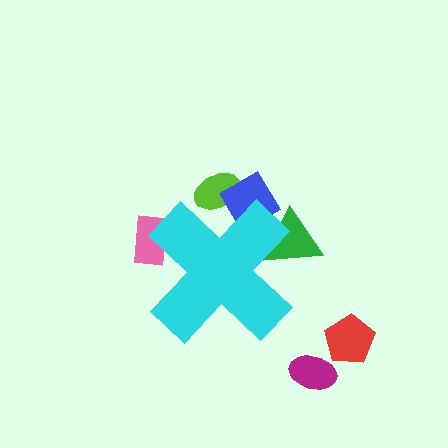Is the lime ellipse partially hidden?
Yes, the lime ellipse is partially hidden behind the cyan cross.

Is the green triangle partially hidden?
Yes, the green triangle is partially hidden behind the cyan cross.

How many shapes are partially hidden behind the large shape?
4 shapes are partially hidden.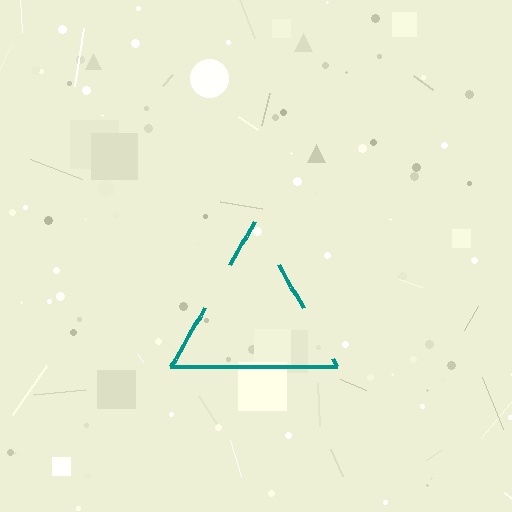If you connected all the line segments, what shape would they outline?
They would outline a triangle.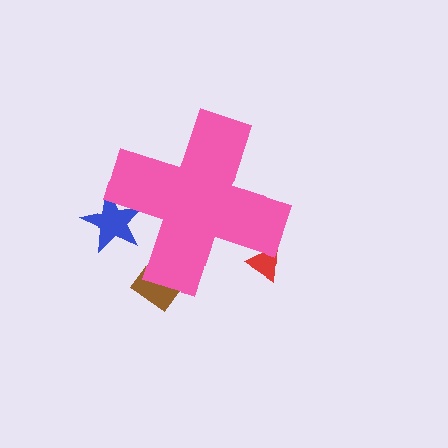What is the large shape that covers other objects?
A pink cross.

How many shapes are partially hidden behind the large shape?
3 shapes are partially hidden.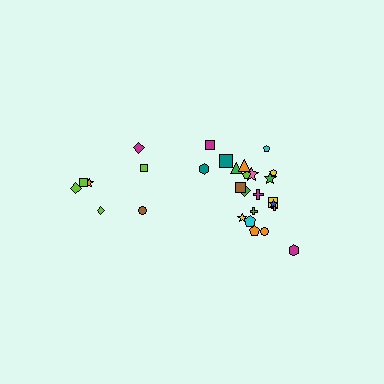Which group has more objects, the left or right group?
The right group.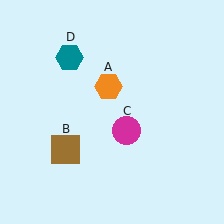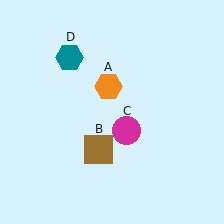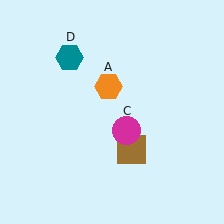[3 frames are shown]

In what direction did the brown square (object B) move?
The brown square (object B) moved right.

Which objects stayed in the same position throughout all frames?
Orange hexagon (object A) and magenta circle (object C) and teal hexagon (object D) remained stationary.